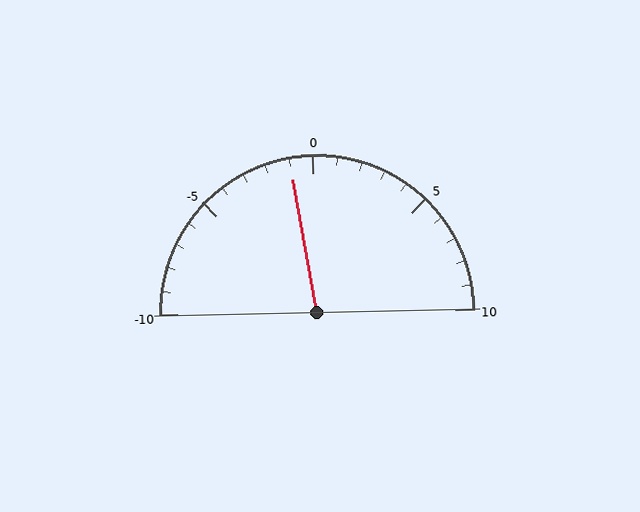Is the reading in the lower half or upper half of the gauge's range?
The reading is in the lower half of the range (-10 to 10).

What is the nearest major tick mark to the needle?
The nearest major tick mark is 0.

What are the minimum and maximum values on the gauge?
The gauge ranges from -10 to 10.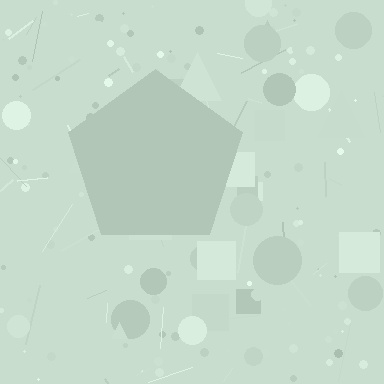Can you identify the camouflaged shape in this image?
The camouflaged shape is a pentagon.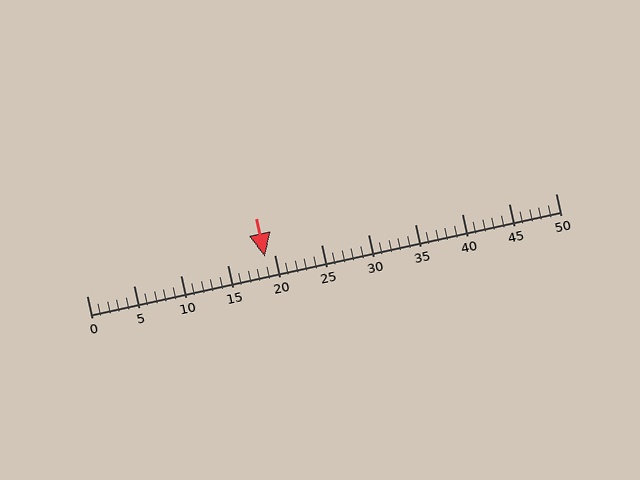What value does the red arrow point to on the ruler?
The red arrow points to approximately 19.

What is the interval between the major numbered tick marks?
The major tick marks are spaced 5 units apart.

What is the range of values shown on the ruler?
The ruler shows values from 0 to 50.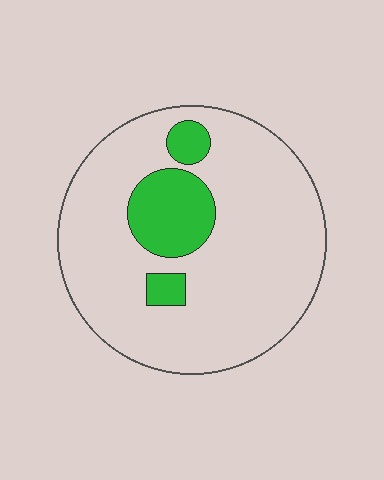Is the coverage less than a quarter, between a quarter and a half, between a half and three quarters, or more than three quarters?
Less than a quarter.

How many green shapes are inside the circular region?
3.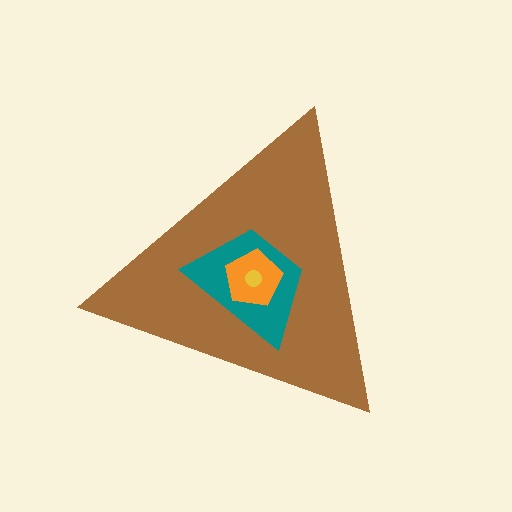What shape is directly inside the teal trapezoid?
The orange pentagon.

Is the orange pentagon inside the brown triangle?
Yes.